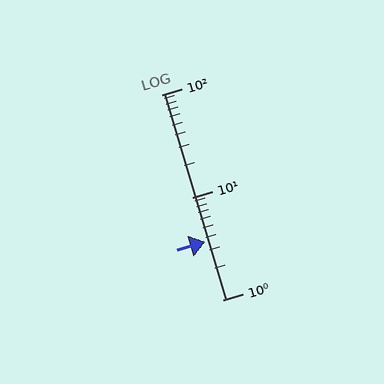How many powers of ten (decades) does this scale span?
The scale spans 2 decades, from 1 to 100.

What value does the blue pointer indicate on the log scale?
The pointer indicates approximately 3.7.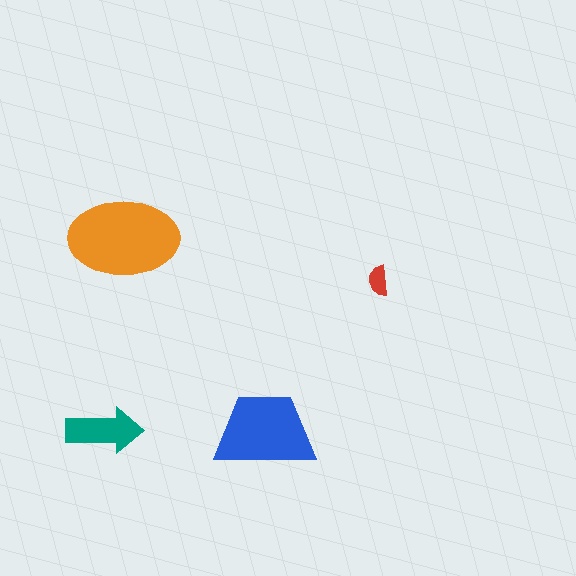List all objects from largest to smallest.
The orange ellipse, the blue trapezoid, the teal arrow, the red semicircle.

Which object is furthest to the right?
The red semicircle is rightmost.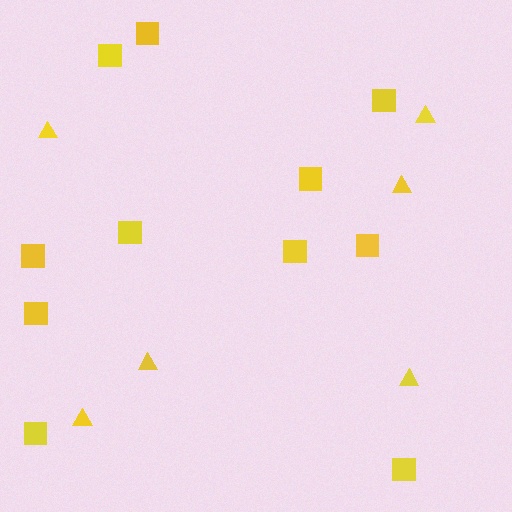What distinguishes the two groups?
There are 2 groups: one group of squares (11) and one group of triangles (6).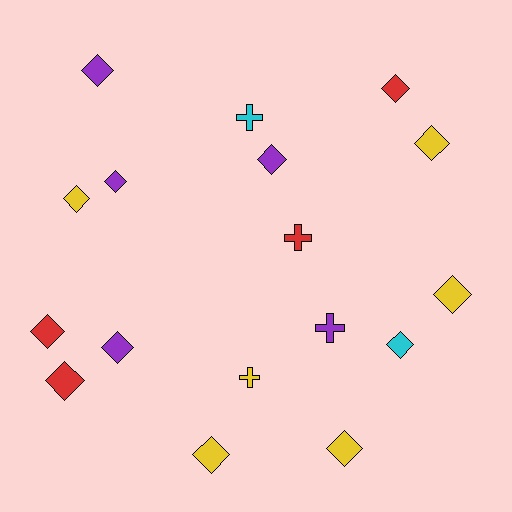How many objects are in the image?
There are 17 objects.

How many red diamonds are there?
There are 3 red diamonds.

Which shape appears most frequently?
Diamond, with 13 objects.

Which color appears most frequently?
Yellow, with 6 objects.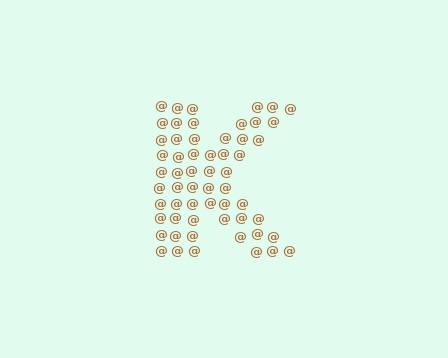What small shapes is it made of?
It is made of small at signs.